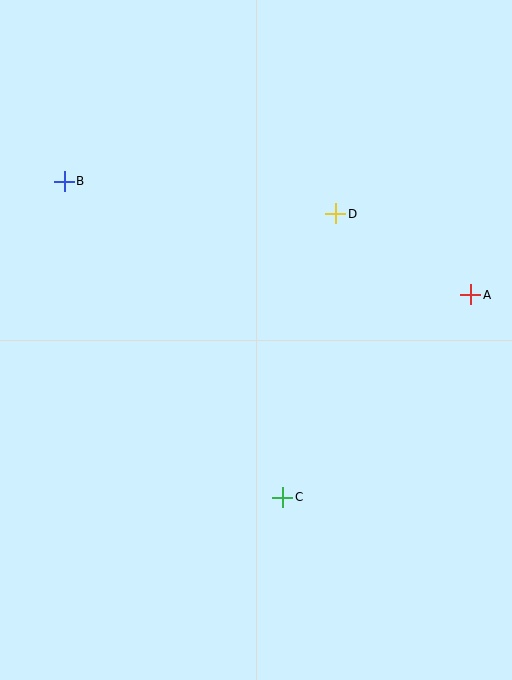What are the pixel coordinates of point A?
Point A is at (471, 295).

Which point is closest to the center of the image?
Point D at (336, 214) is closest to the center.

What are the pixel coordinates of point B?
Point B is at (64, 181).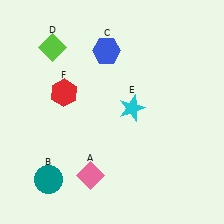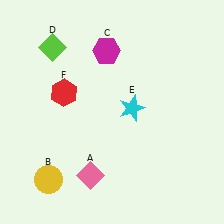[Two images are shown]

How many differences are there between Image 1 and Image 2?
There are 2 differences between the two images.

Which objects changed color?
B changed from teal to yellow. C changed from blue to magenta.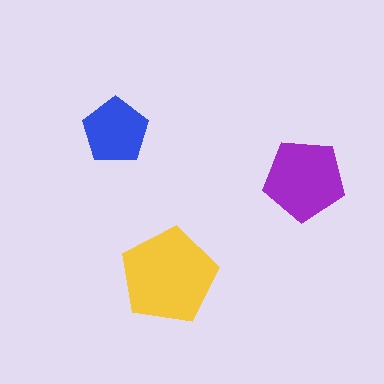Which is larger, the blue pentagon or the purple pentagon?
The purple one.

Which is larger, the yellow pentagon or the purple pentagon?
The yellow one.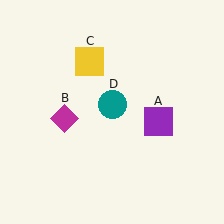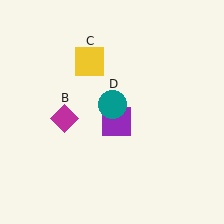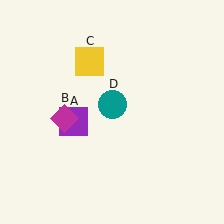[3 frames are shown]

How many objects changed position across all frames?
1 object changed position: purple square (object A).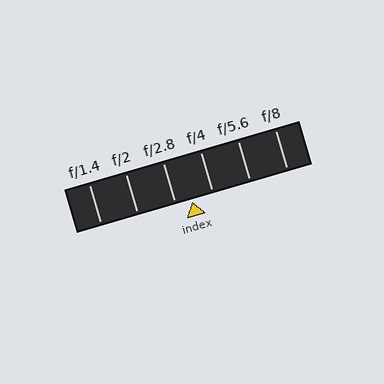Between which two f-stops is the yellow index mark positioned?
The index mark is between f/2.8 and f/4.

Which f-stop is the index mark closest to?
The index mark is closest to f/2.8.